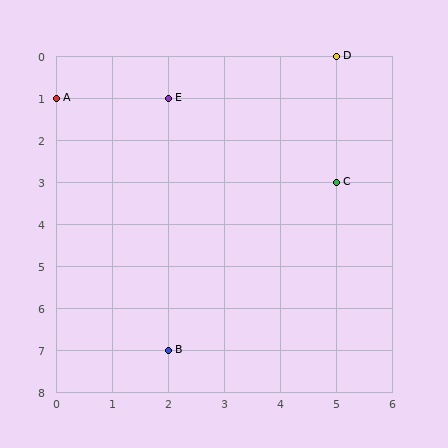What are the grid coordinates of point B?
Point B is at grid coordinates (2, 7).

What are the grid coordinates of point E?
Point E is at grid coordinates (2, 1).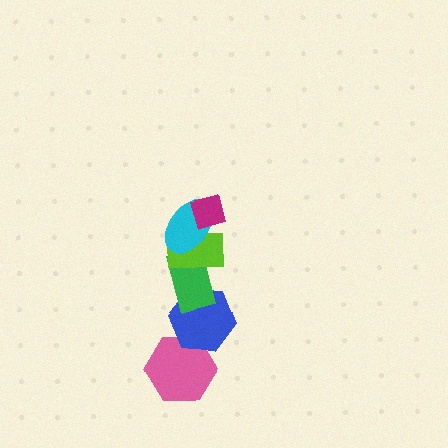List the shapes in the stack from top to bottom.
From top to bottom: the magenta square, the cyan ellipse, the lime rectangle, the green rectangle, the blue hexagon, the pink hexagon.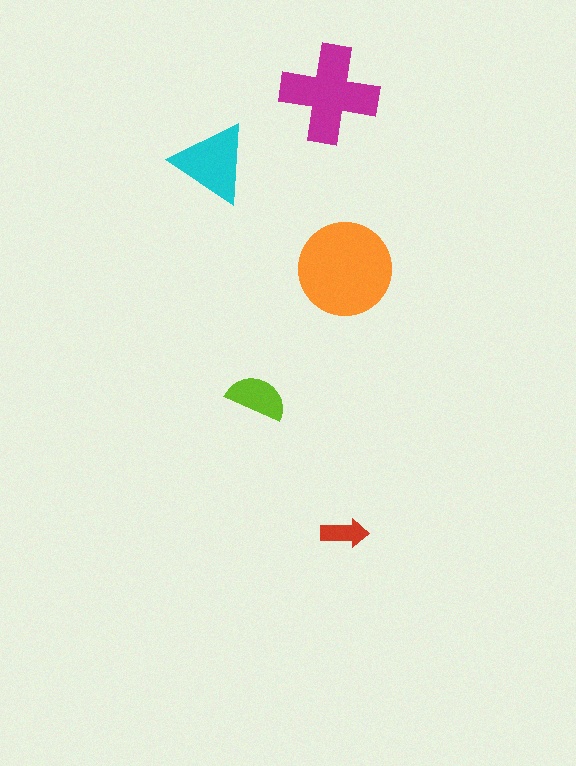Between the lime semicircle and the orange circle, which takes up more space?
The orange circle.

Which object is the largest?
The orange circle.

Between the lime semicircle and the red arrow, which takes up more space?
The lime semicircle.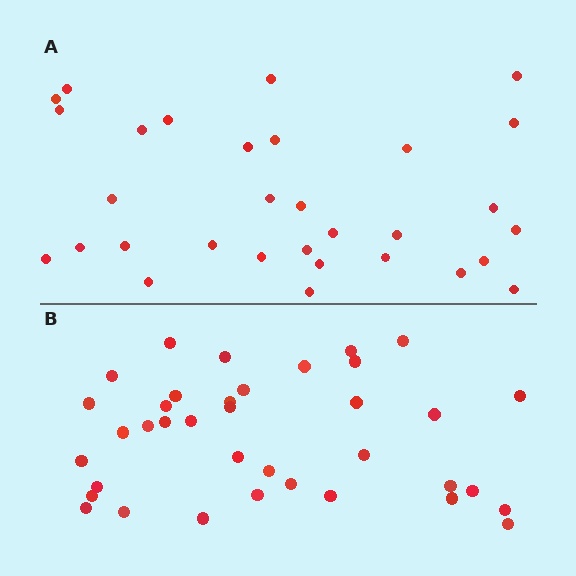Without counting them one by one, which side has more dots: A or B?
Region B (the bottom region) has more dots.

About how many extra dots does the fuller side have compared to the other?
Region B has about 6 more dots than region A.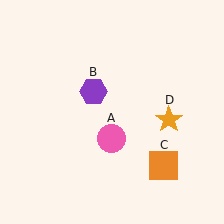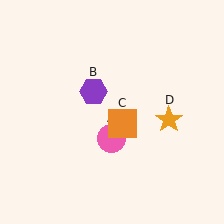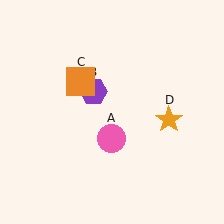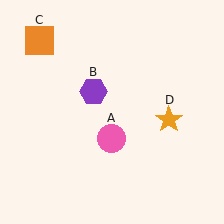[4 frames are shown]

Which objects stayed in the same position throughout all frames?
Pink circle (object A) and purple hexagon (object B) and orange star (object D) remained stationary.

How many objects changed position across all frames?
1 object changed position: orange square (object C).